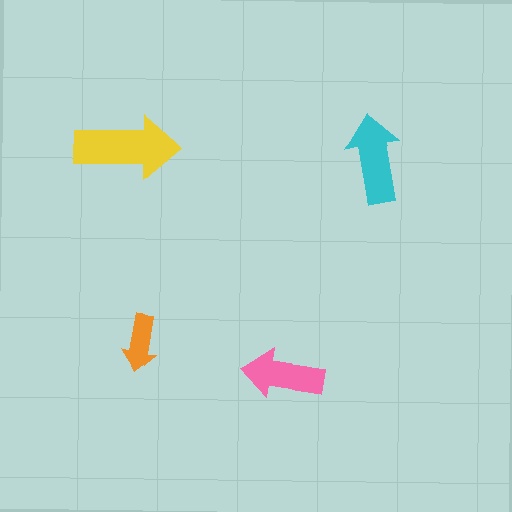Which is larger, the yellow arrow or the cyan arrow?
The yellow one.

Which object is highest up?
The yellow arrow is topmost.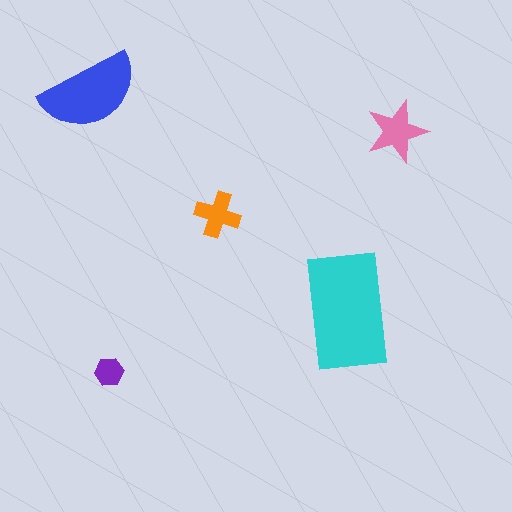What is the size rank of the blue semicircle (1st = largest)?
2nd.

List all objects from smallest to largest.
The purple hexagon, the orange cross, the pink star, the blue semicircle, the cyan rectangle.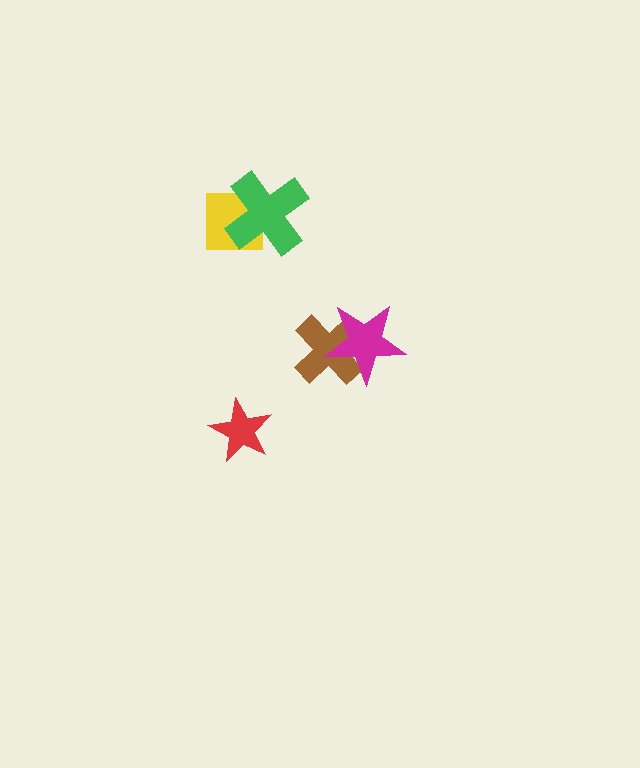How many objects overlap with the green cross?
1 object overlaps with the green cross.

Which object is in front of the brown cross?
The magenta star is in front of the brown cross.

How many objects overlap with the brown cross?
1 object overlaps with the brown cross.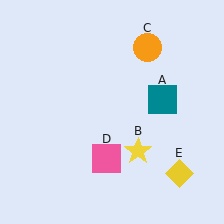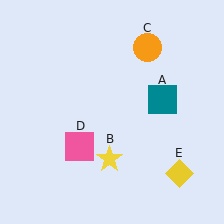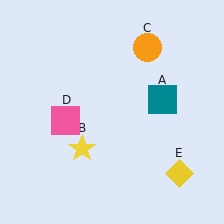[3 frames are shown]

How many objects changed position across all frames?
2 objects changed position: yellow star (object B), pink square (object D).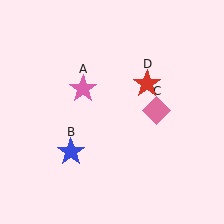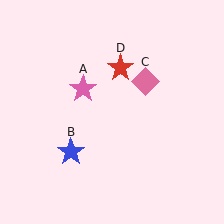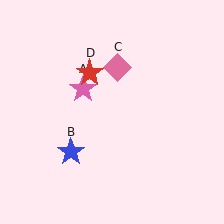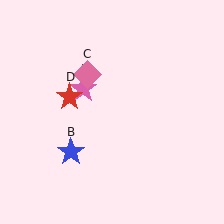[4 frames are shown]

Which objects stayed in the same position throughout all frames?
Pink star (object A) and blue star (object B) remained stationary.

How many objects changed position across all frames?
2 objects changed position: pink diamond (object C), red star (object D).